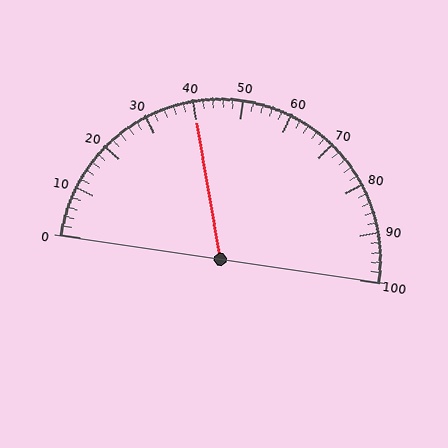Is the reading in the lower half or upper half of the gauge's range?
The reading is in the lower half of the range (0 to 100).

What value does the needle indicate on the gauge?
The needle indicates approximately 40.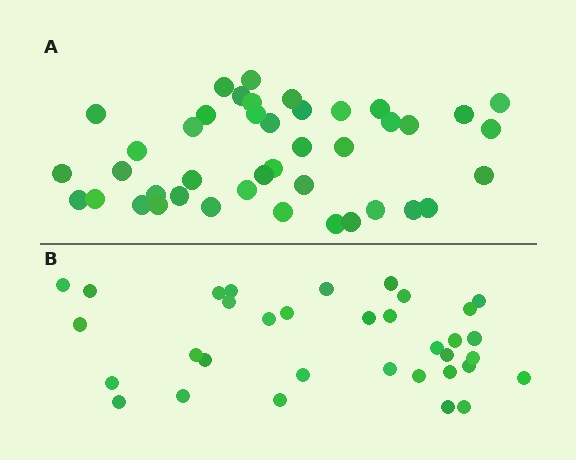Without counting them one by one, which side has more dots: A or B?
Region A (the top region) has more dots.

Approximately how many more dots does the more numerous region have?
Region A has roughly 8 or so more dots than region B.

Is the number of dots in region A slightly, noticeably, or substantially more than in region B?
Region A has only slightly more — the two regions are fairly close. The ratio is roughly 1.2 to 1.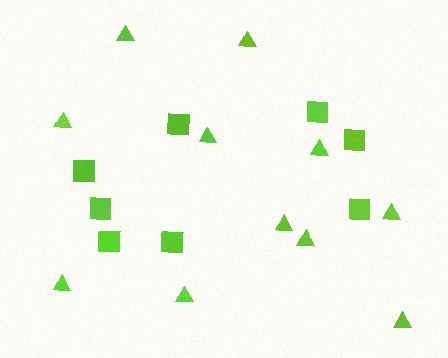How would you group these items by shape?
There are 2 groups: one group of triangles (11) and one group of squares (8).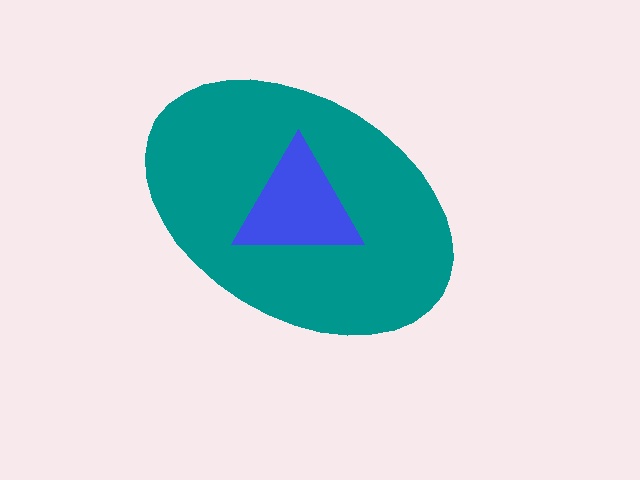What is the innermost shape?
The blue triangle.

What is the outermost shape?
The teal ellipse.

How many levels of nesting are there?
2.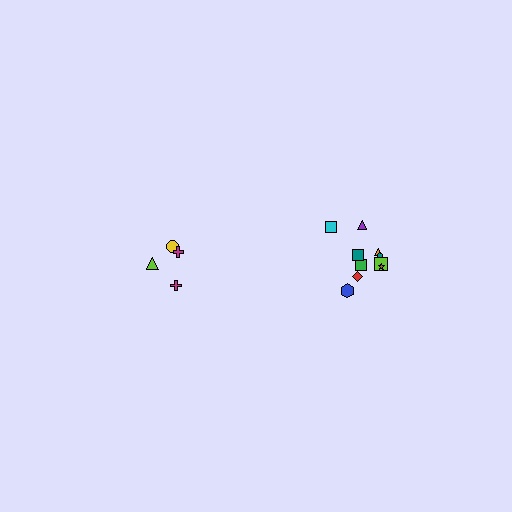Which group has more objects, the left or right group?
The right group.